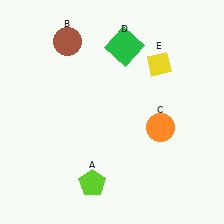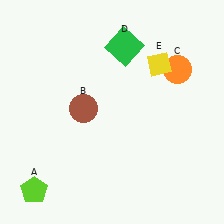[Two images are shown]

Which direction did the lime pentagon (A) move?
The lime pentagon (A) moved left.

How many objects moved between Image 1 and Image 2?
3 objects moved between the two images.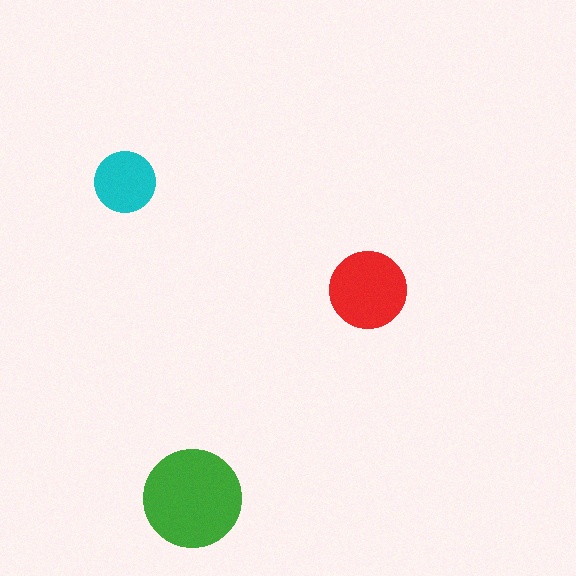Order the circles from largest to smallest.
the green one, the red one, the cyan one.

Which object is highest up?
The cyan circle is topmost.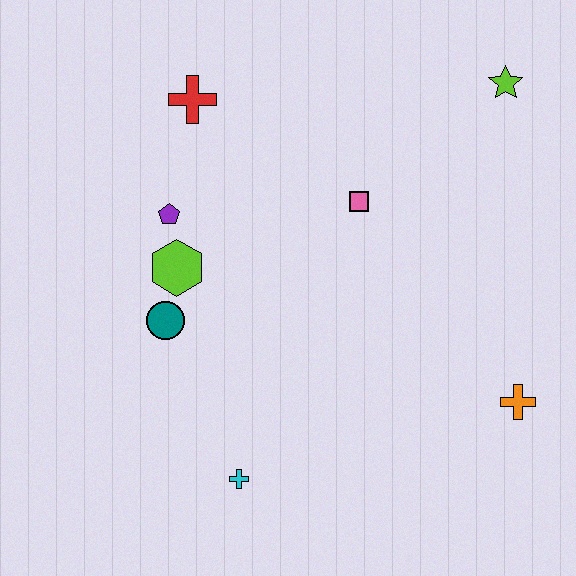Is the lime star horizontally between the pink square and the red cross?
No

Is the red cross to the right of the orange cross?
No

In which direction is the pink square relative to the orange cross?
The pink square is above the orange cross.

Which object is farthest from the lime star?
The cyan cross is farthest from the lime star.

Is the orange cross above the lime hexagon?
No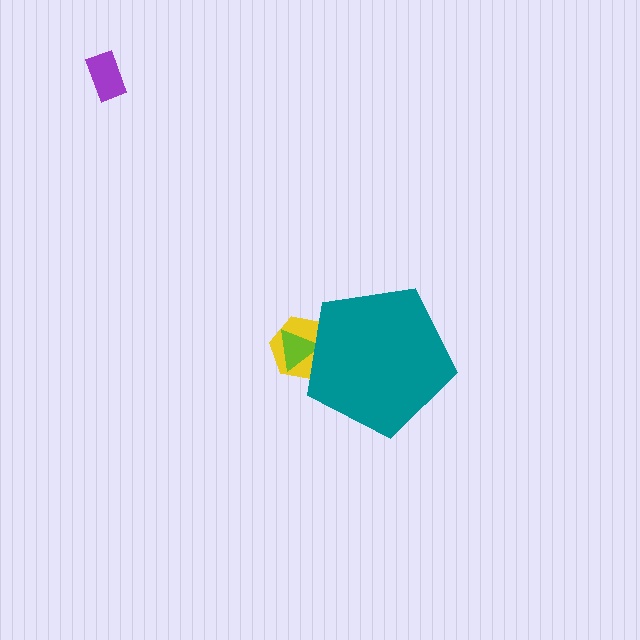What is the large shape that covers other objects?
A teal pentagon.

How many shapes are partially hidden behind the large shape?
2 shapes are partially hidden.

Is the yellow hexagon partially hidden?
Yes, the yellow hexagon is partially hidden behind the teal pentagon.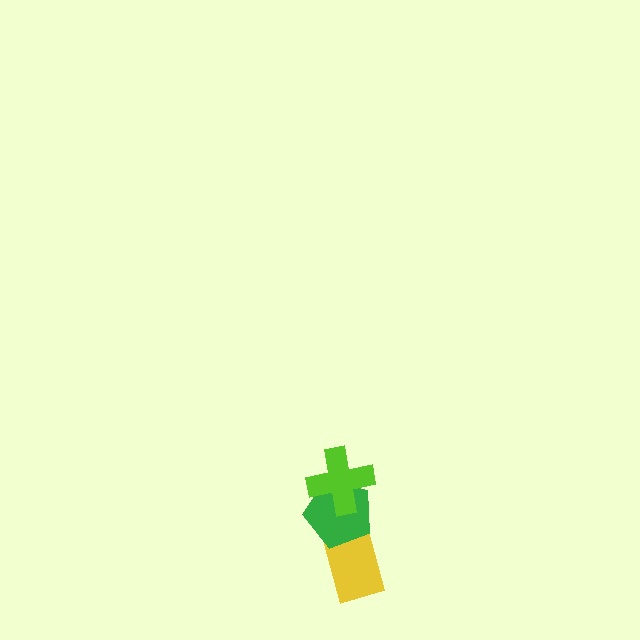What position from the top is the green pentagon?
The green pentagon is 2nd from the top.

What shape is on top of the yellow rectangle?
The green pentagon is on top of the yellow rectangle.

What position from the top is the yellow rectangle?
The yellow rectangle is 3rd from the top.